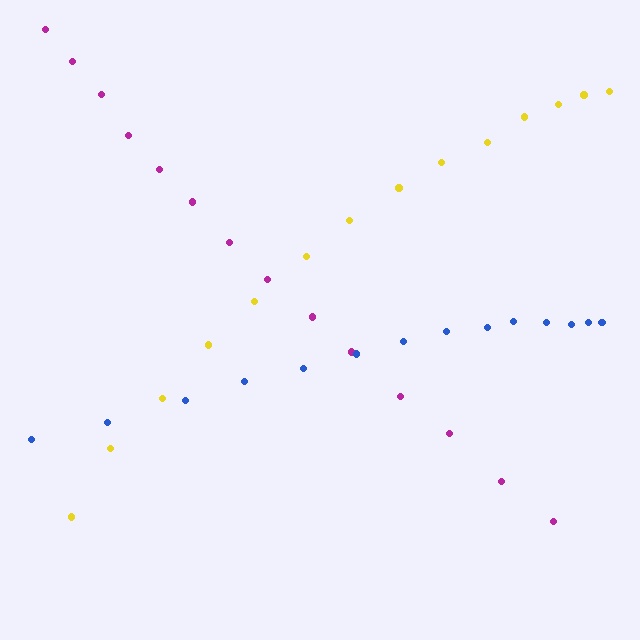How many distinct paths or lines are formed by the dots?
There are 3 distinct paths.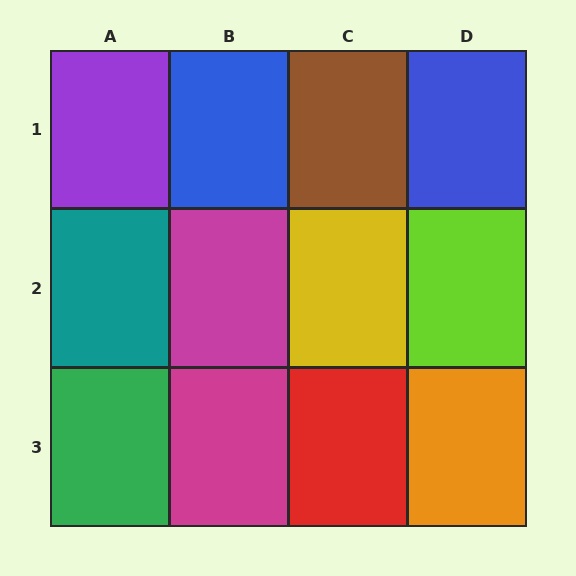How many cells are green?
1 cell is green.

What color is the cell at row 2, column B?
Magenta.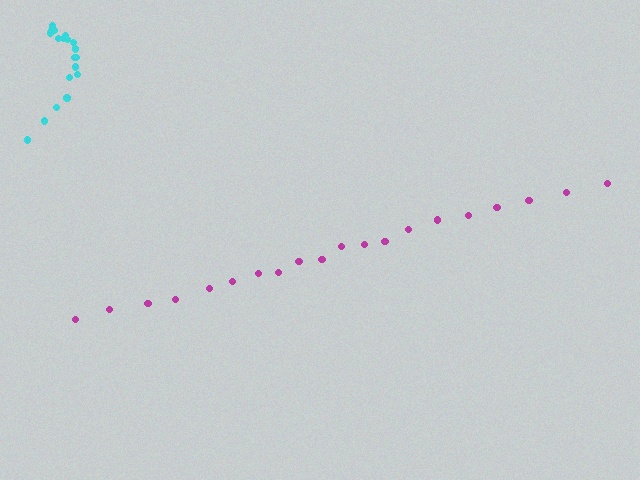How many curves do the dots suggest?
There are 2 distinct paths.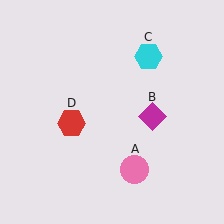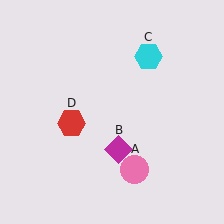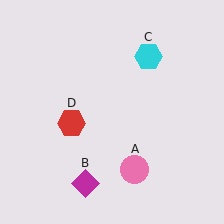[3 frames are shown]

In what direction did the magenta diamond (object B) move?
The magenta diamond (object B) moved down and to the left.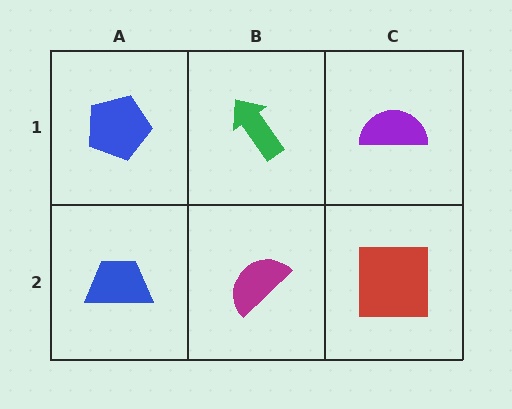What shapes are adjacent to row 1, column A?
A blue trapezoid (row 2, column A), a green arrow (row 1, column B).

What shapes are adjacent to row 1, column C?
A red square (row 2, column C), a green arrow (row 1, column B).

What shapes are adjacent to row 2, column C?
A purple semicircle (row 1, column C), a magenta semicircle (row 2, column B).